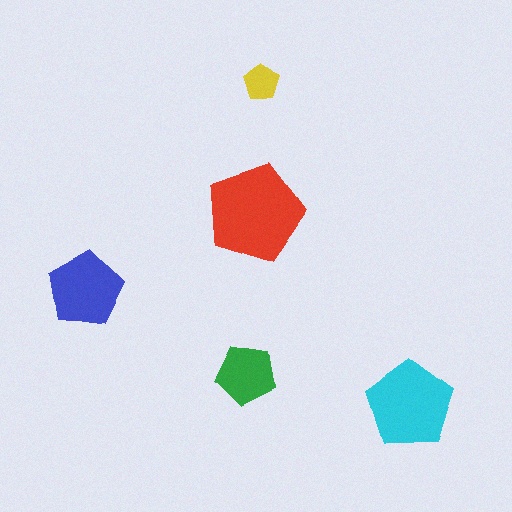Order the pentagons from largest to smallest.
the red one, the cyan one, the blue one, the green one, the yellow one.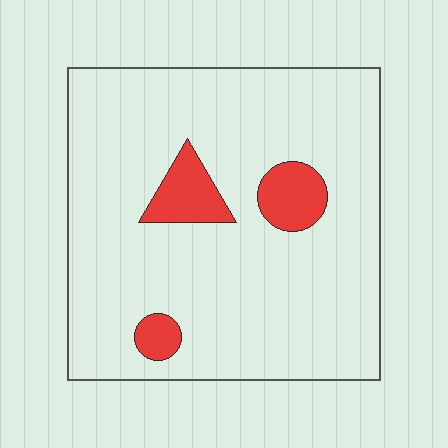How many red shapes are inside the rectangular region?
3.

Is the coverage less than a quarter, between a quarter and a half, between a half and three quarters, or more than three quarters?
Less than a quarter.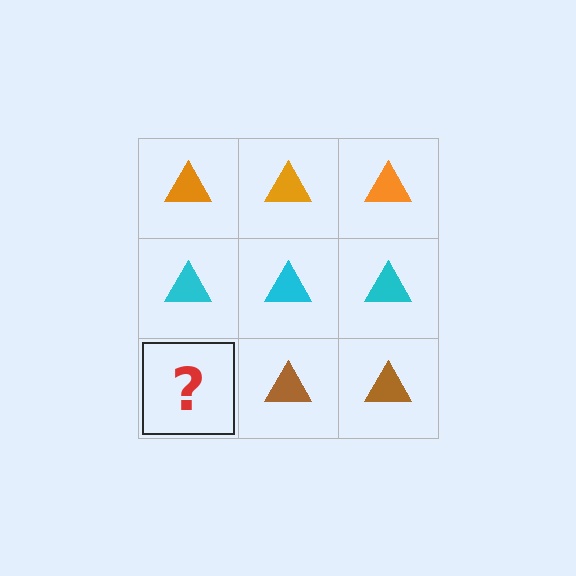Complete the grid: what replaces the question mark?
The question mark should be replaced with a brown triangle.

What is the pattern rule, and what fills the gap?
The rule is that each row has a consistent color. The gap should be filled with a brown triangle.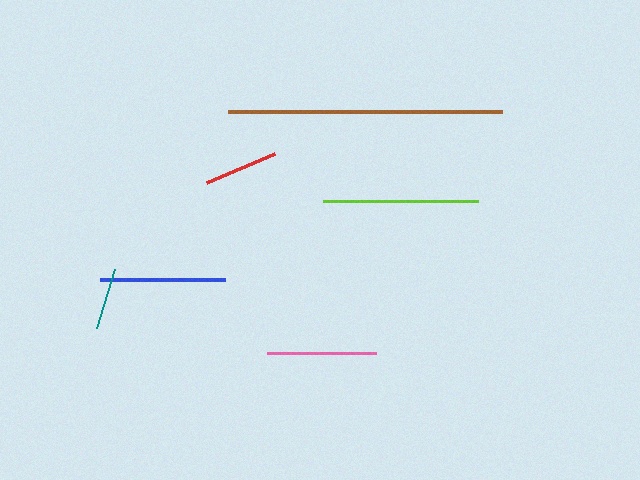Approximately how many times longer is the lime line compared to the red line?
The lime line is approximately 2.1 times the length of the red line.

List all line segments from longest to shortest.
From longest to shortest: brown, lime, blue, pink, red, teal.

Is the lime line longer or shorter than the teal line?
The lime line is longer than the teal line.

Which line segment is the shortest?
The teal line is the shortest at approximately 62 pixels.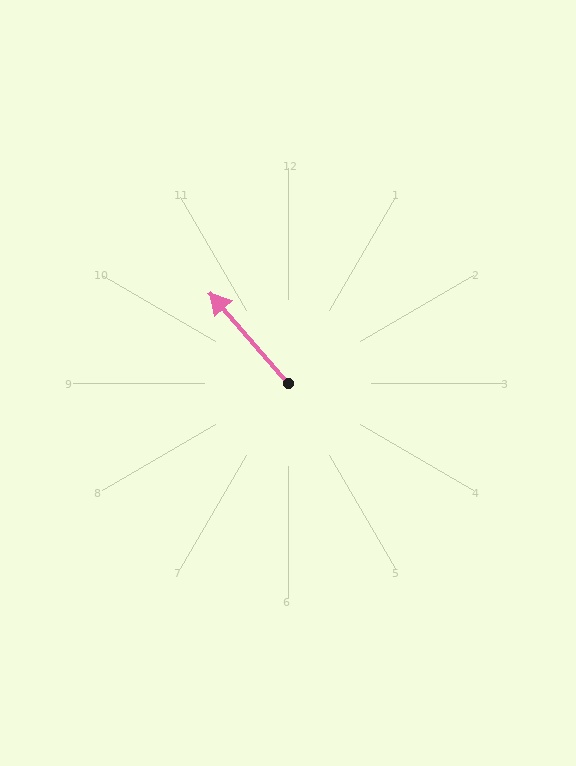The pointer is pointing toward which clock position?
Roughly 11 o'clock.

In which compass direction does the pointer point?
Northwest.